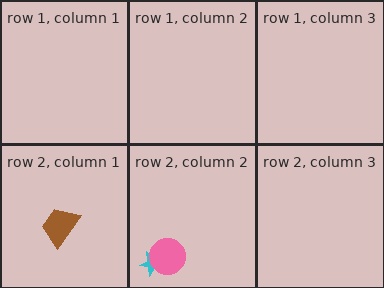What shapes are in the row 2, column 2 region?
The cyan star, the pink circle.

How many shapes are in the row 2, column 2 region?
2.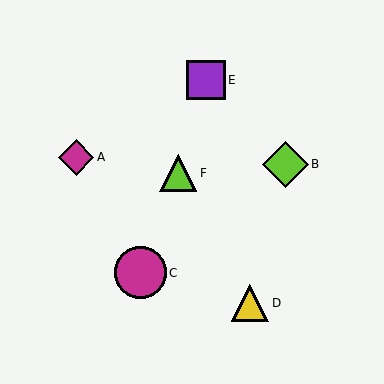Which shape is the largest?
The magenta circle (labeled C) is the largest.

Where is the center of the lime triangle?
The center of the lime triangle is at (178, 173).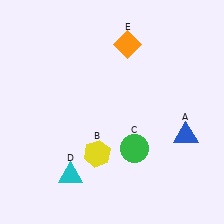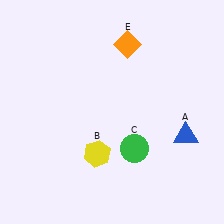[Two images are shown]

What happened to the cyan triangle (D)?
The cyan triangle (D) was removed in Image 2. It was in the bottom-left area of Image 1.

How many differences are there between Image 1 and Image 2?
There is 1 difference between the two images.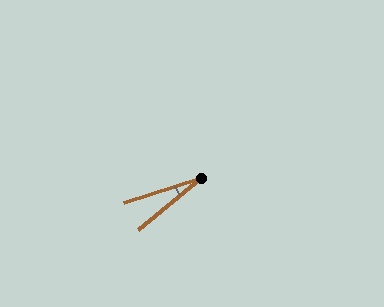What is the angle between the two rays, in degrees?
Approximately 22 degrees.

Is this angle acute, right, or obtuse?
It is acute.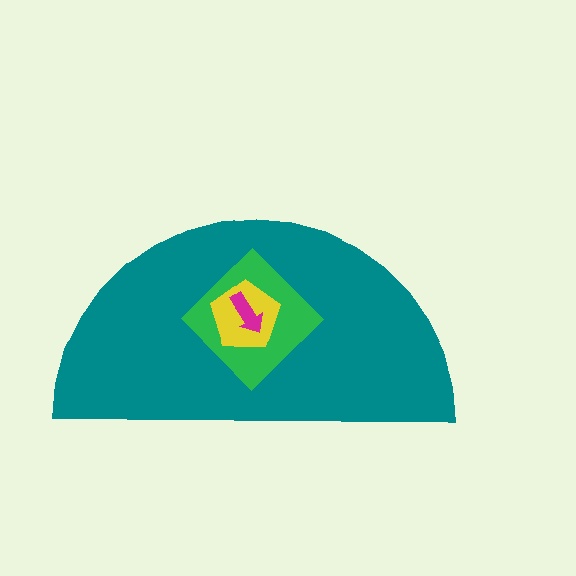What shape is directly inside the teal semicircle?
The green diamond.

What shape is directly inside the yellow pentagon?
The magenta arrow.